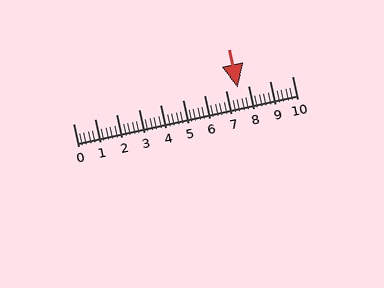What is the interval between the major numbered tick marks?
The major tick marks are spaced 1 units apart.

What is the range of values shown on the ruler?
The ruler shows values from 0 to 10.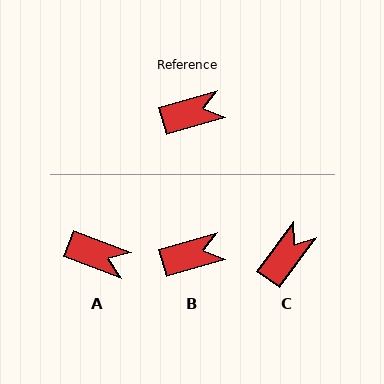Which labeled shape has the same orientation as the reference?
B.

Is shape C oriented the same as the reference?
No, it is off by about 37 degrees.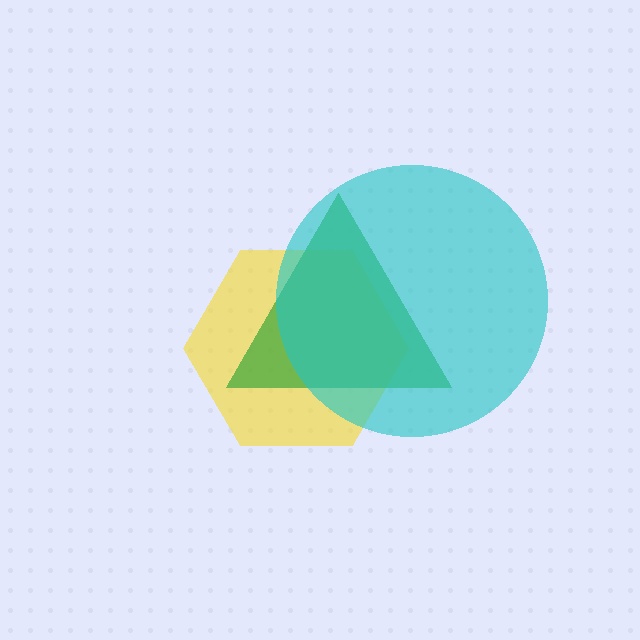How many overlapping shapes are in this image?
There are 3 overlapping shapes in the image.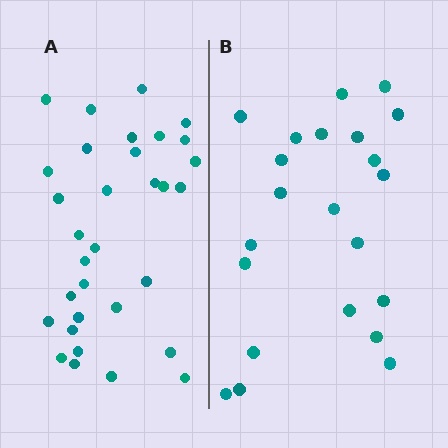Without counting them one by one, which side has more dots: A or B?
Region A (the left region) has more dots.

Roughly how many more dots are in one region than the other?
Region A has roughly 10 or so more dots than region B.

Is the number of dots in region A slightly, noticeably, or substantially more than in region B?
Region A has substantially more. The ratio is roughly 1.5 to 1.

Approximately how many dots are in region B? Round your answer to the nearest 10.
About 20 dots. (The exact count is 22, which rounds to 20.)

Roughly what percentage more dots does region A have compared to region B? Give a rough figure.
About 45% more.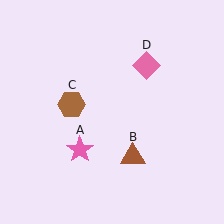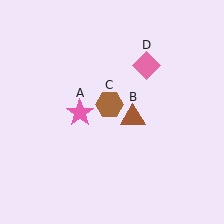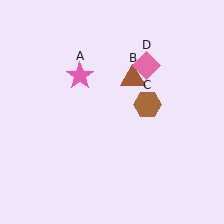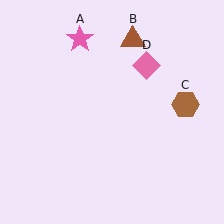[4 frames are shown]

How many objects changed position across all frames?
3 objects changed position: pink star (object A), brown triangle (object B), brown hexagon (object C).